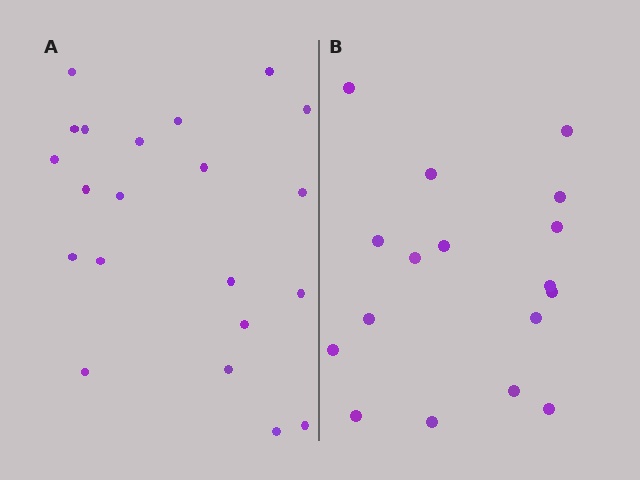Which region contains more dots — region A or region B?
Region A (the left region) has more dots.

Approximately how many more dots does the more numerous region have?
Region A has about 4 more dots than region B.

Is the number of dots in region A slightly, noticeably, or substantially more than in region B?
Region A has only slightly more — the two regions are fairly close. The ratio is roughly 1.2 to 1.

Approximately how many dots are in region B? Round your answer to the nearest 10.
About 20 dots. (The exact count is 17, which rounds to 20.)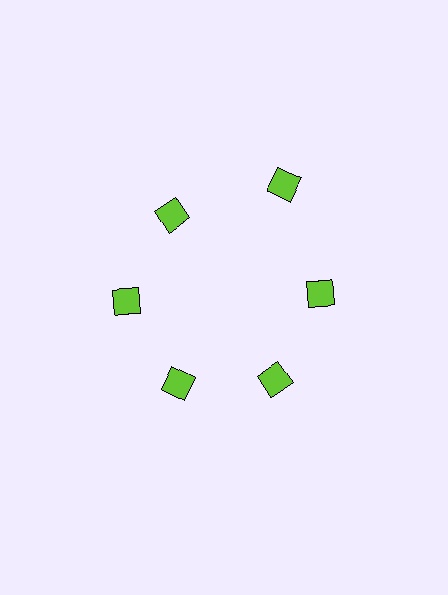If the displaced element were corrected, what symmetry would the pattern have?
It would have 6-fold rotational symmetry — the pattern would map onto itself every 60 degrees.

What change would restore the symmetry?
The symmetry would be restored by moving it inward, back onto the ring so that all 6 squares sit at equal angles and equal distance from the center.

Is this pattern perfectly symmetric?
No. The 6 lime squares are arranged in a ring, but one element near the 1 o'clock position is pushed outward from the center, breaking the 6-fold rotational symmetry.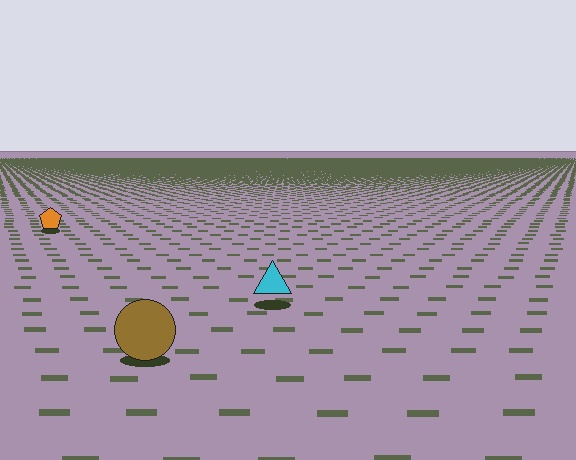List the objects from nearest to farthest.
From nearest to farthest: the brown circle, the cyan triangle, the orange pentagon.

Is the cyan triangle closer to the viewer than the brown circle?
No. The brown circle is closer — you can tell from the texture gradient: the ground texture is coarser near it.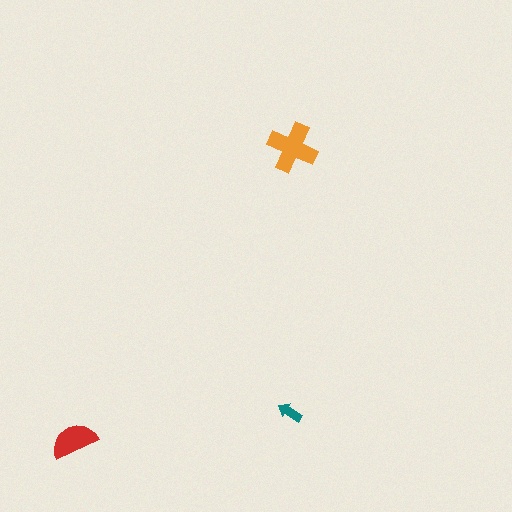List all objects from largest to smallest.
The orange cross, the red semicircle, the teal arrow.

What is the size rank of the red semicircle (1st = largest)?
2nd.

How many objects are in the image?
There are 3 objects in the image.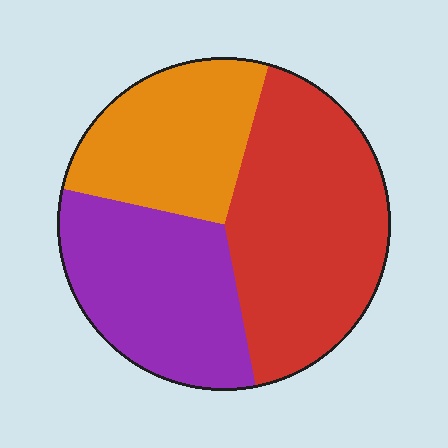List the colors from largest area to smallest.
From largest to smallest: red, purple, orange.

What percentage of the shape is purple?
Purple takes up about one third (1/3) of the shape.